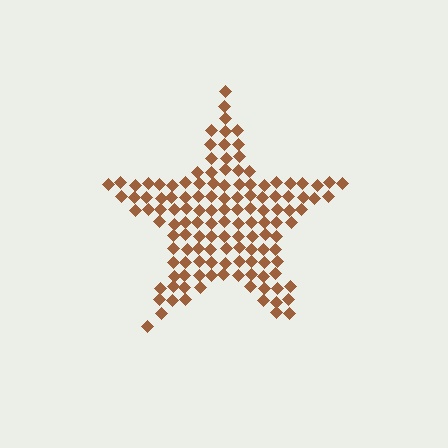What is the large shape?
The large shape is a star.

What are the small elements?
The small elements are diamonds.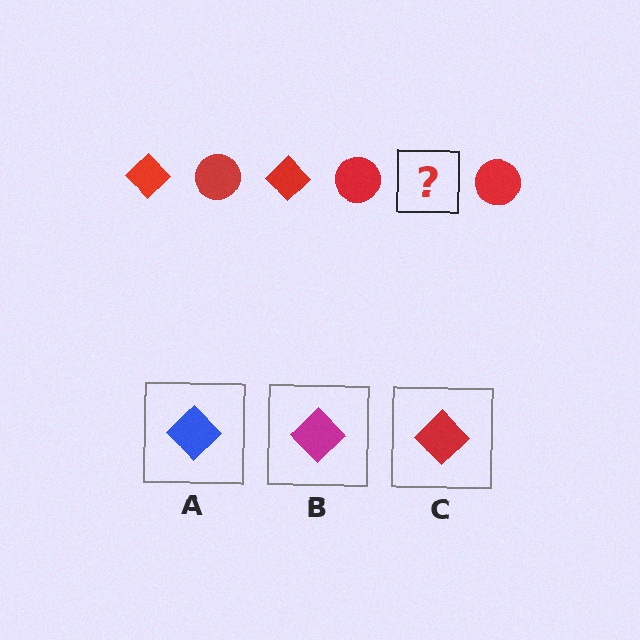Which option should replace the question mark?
Option C.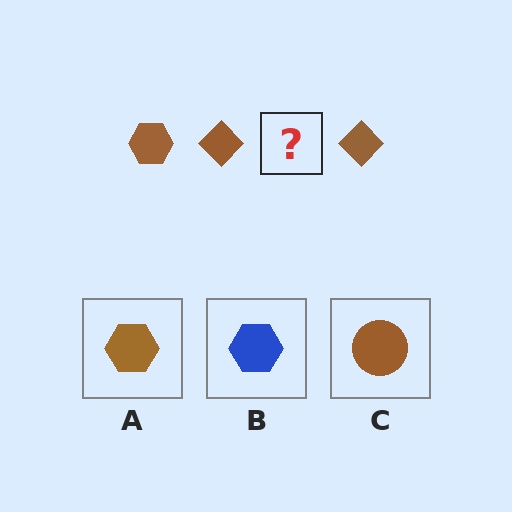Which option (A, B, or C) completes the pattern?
A.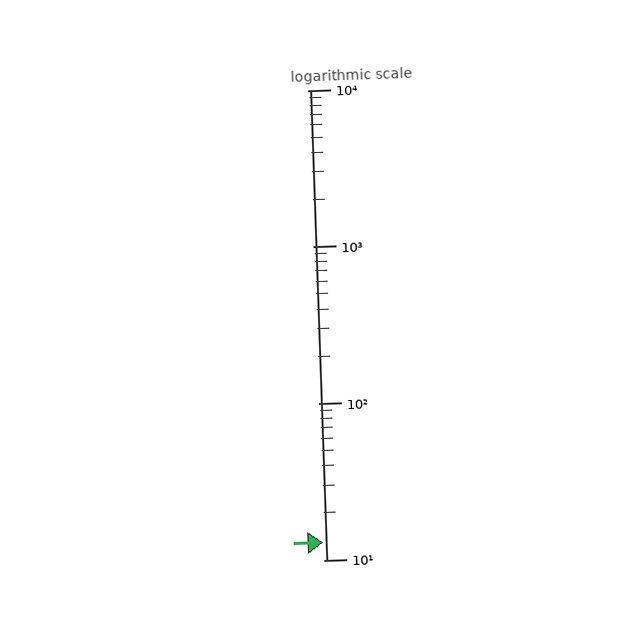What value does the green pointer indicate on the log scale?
The pointer indicates approximately 13.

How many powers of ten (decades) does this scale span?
The scale spans 3 decades, from 10 to 10000.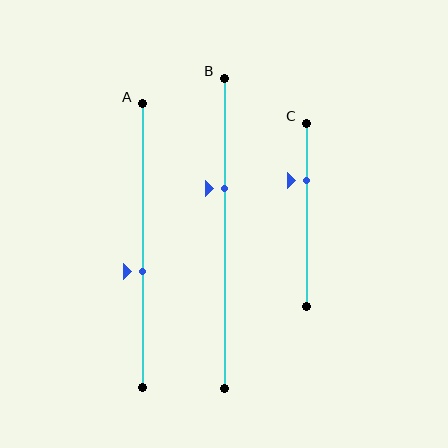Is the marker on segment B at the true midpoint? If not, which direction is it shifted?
No, the marker on segment B is shifted upward by about 14% of the segment length.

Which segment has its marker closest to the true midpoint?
Segment A has its marker closest to the true midpoint.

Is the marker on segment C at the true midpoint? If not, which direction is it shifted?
No, the marker on segment C is shifted upward by about 19% of the segment length.